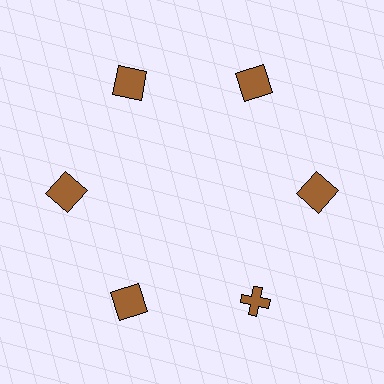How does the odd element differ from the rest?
It has a different shape: cross instead of square.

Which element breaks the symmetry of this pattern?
The brown cross at roughly the 5 o'clock position breaks the symmetry. All other shapes are brown squares.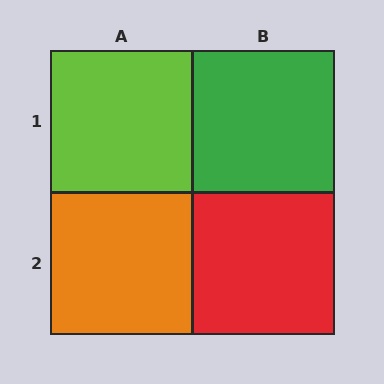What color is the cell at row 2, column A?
Orange.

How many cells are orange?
1 cell is orange.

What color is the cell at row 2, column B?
Red.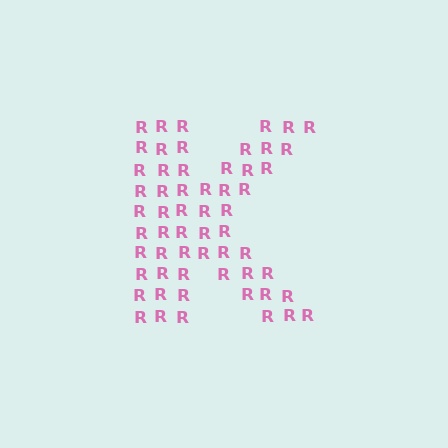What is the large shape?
The large shape is the letter K.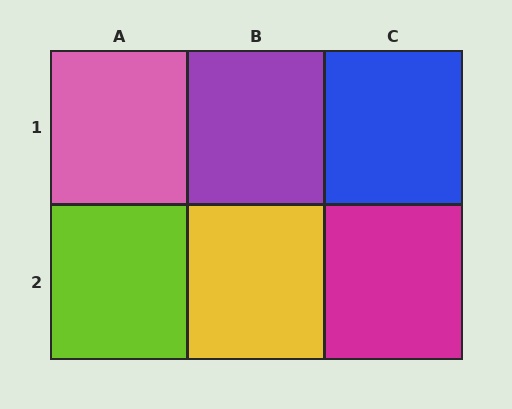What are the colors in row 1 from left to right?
Pink, purple, blue.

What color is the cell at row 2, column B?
Yellow.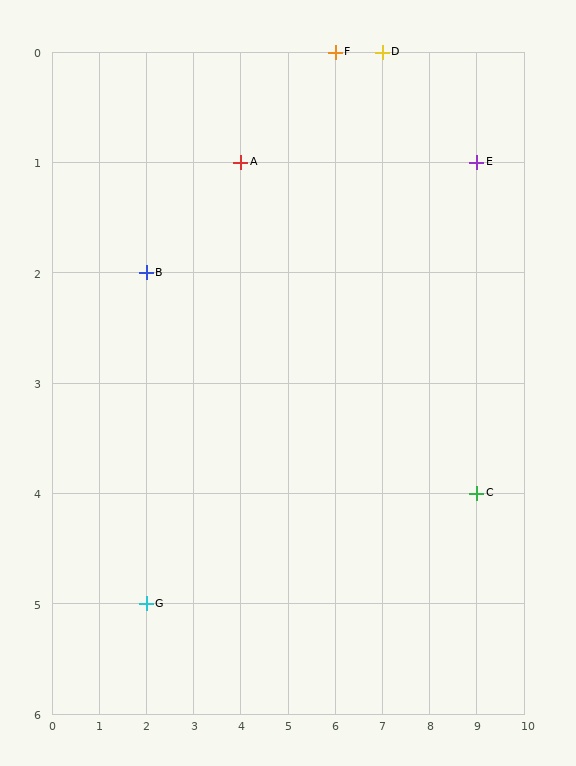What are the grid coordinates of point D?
Point D is at grid coordinates (7, 0).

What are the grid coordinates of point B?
Point B is at grid coordinates (2, 2).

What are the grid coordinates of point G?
Point G is at grid coordinates (2, 5).